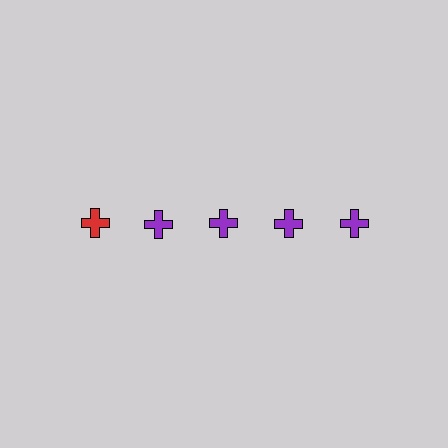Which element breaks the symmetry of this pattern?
The red cross in the top row, leftmost column breaks the symmetry. All other shapes are purple crosses.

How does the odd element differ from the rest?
It has a different color: red instead of purple.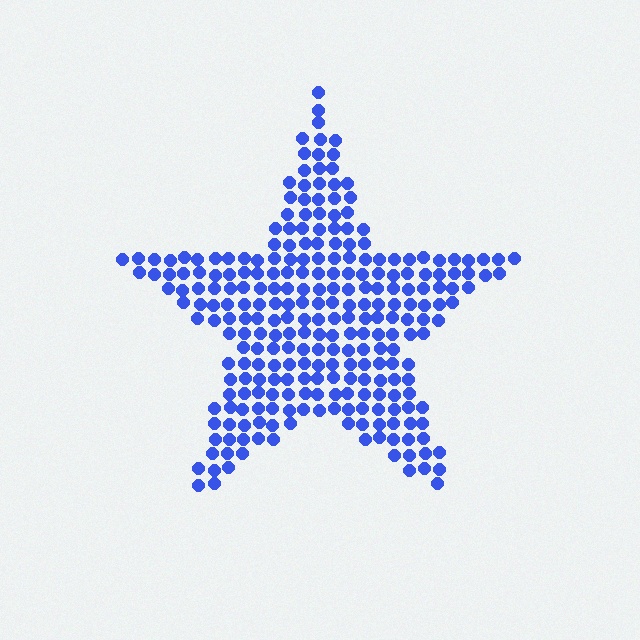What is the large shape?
The large shape is a star.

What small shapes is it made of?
It is made of small circles.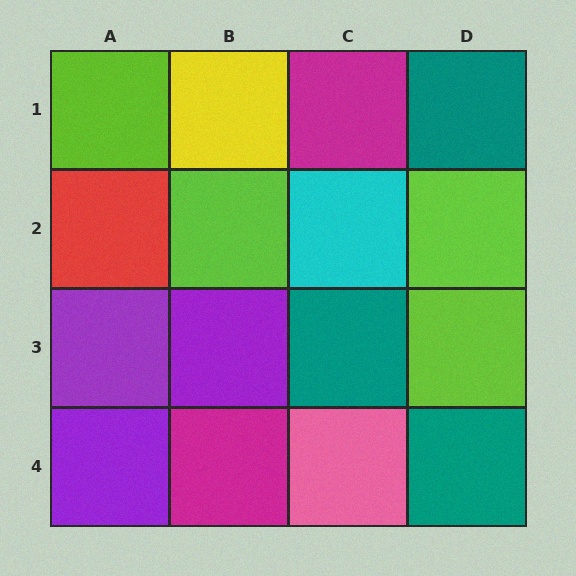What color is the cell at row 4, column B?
Magenta.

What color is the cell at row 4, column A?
Purple.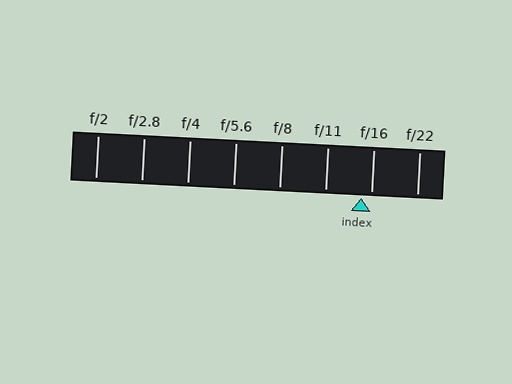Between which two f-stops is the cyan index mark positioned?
The index mark is between f/11 and f/16.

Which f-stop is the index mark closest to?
The index mark is closest to f/16.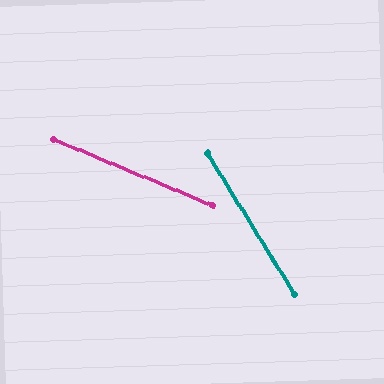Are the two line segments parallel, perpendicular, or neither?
Neither parallel nor perpendicular — they differ by about 36°.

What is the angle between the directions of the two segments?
Approximately 36 degrees.